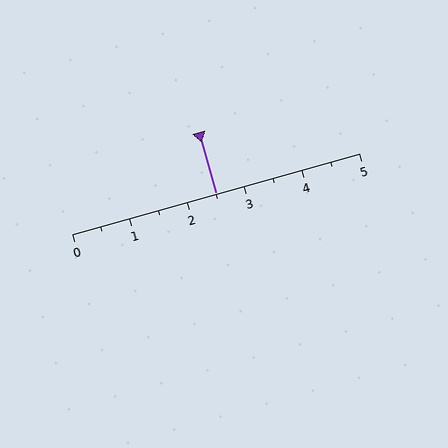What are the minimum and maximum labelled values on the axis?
The axis runs from 0 to 5.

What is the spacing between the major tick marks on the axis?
The major ticks are spaced 1 apart.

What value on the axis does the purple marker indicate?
The marker indicates approximately 2.5.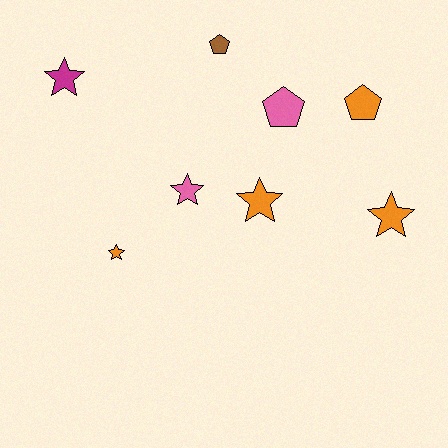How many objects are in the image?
There are 8 objects.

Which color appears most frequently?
Orange, with 4 objects.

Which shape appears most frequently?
Star, with 5 objects.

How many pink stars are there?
There is 1 pink star.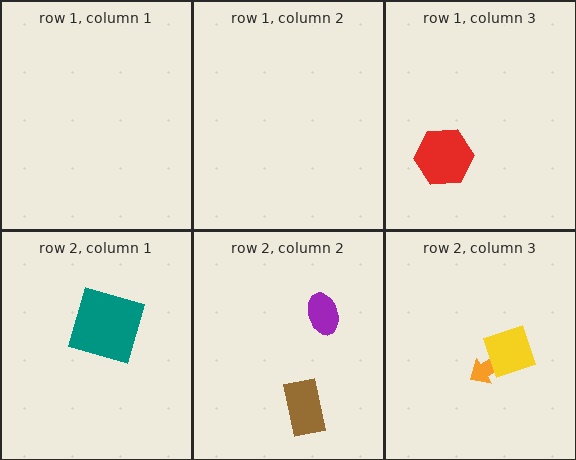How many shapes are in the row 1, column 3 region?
1.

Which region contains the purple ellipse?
The row 2, column 2 region.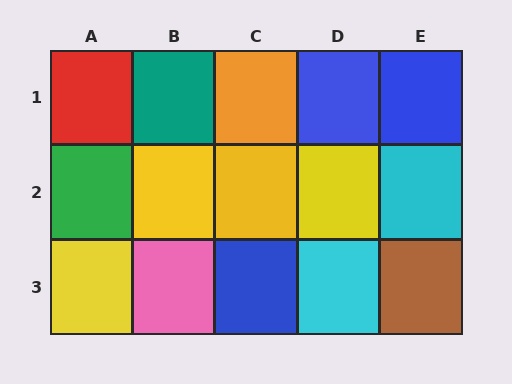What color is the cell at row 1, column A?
Red.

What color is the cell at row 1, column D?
Blue.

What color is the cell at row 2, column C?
Yellow.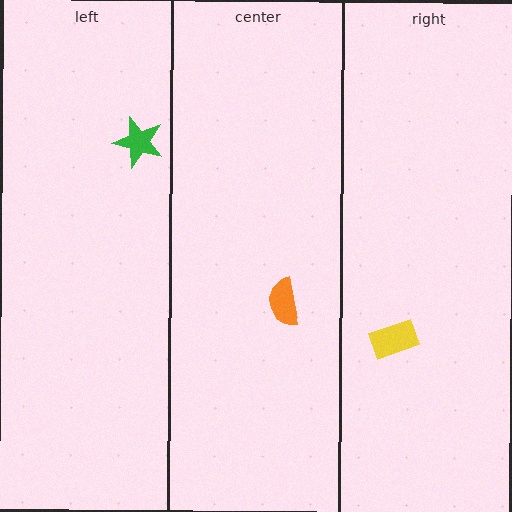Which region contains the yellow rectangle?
The right region.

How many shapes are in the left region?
1.